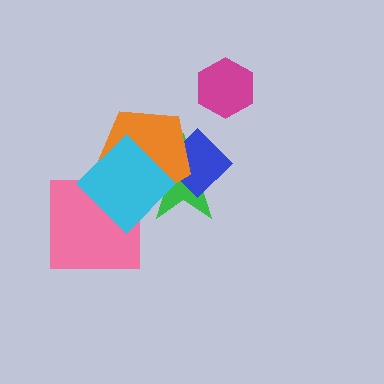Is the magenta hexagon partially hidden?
No, no other shape covers it.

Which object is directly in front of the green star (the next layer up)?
The blue diamond is directly in front of the green star.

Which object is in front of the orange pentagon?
The cyan diamond is in front of the orange pentagon.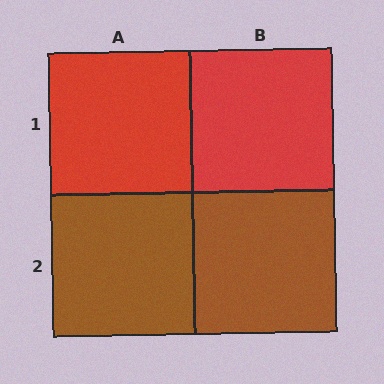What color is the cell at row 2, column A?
Brown.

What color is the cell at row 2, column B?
Brown.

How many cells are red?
2 cells are red.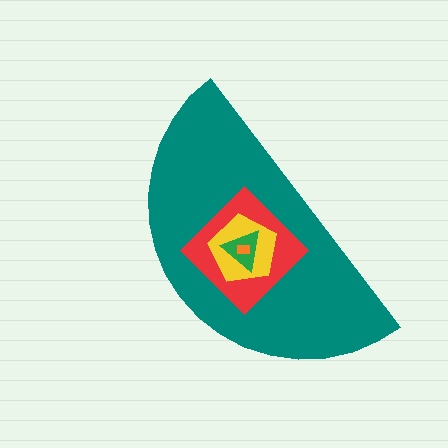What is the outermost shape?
The teal semicircle.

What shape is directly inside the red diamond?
The yellow pentagon.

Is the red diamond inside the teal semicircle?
Yes.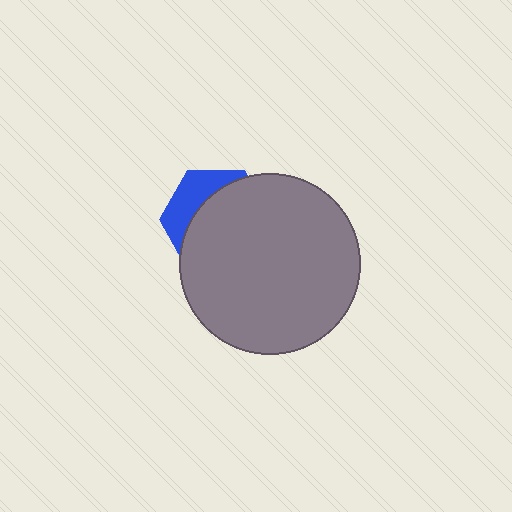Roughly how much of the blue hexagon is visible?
A small part of it is visible (roughly 31%).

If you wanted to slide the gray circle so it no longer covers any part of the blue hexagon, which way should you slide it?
Slide it toward the lower-right — that is the most direct way to separate the two shapes.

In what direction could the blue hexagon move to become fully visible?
The blue hexagon could move toward the upper-left. That would shift it out from behind the gray circle entirely.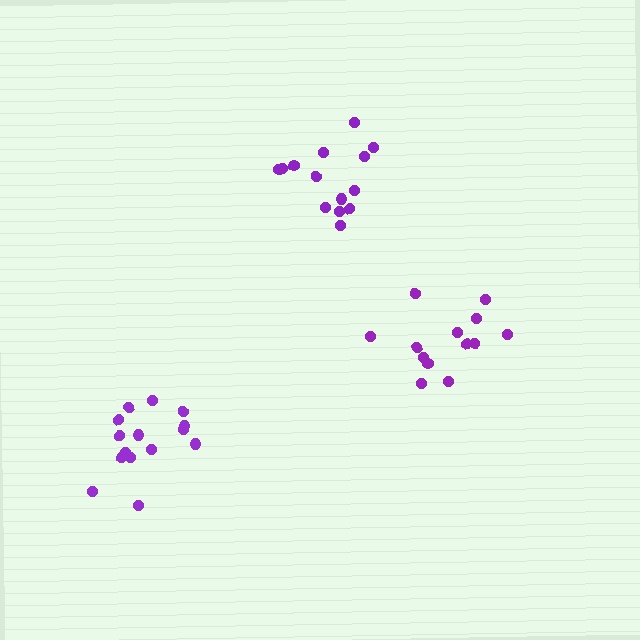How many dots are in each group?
Group 1: 13 dots, Group 2: 15 dots, Group 3: 14 dots (42 total).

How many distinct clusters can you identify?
There are 3 distinct clusters.